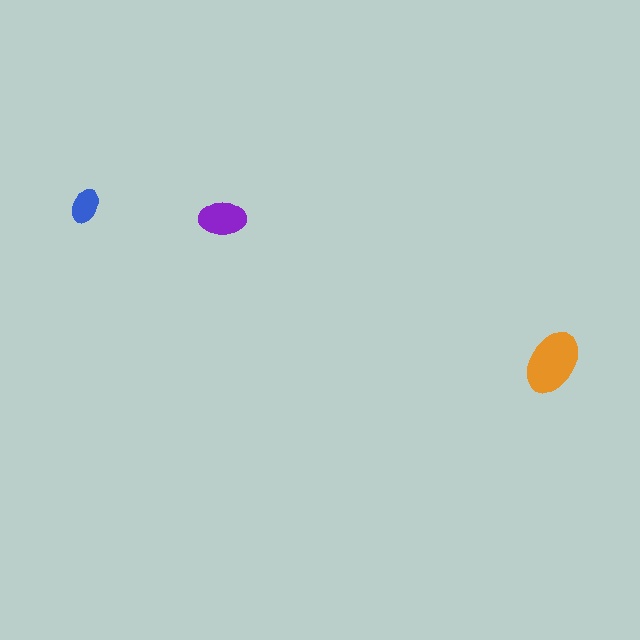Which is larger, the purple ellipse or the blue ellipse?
The purple one.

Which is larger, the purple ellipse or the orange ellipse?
The orange one.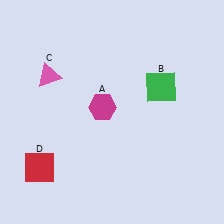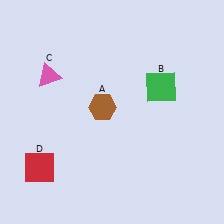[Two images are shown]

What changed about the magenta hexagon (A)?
In Image 1, A is magenta. In Image 2, it changed to brown.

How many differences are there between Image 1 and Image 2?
There is 1 difference between the two images.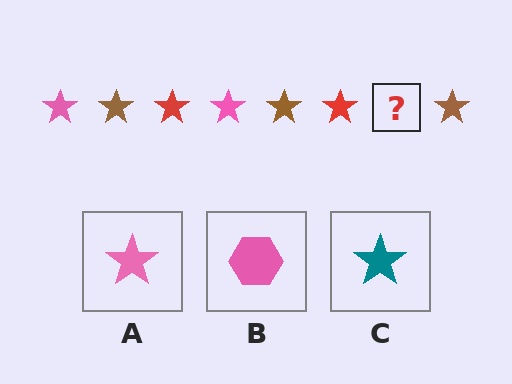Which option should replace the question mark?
Option A.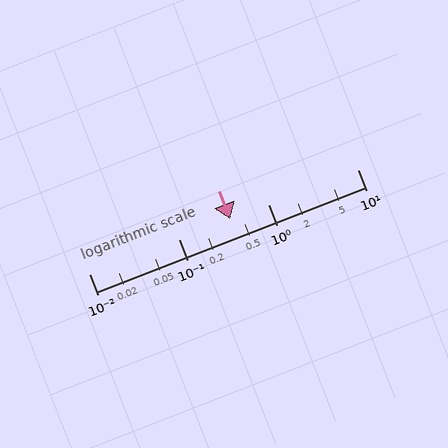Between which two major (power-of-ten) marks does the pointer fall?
The pointer is between 0.1 and 1.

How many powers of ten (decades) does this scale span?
The scale spans 3 decades, from 0.01 to 10.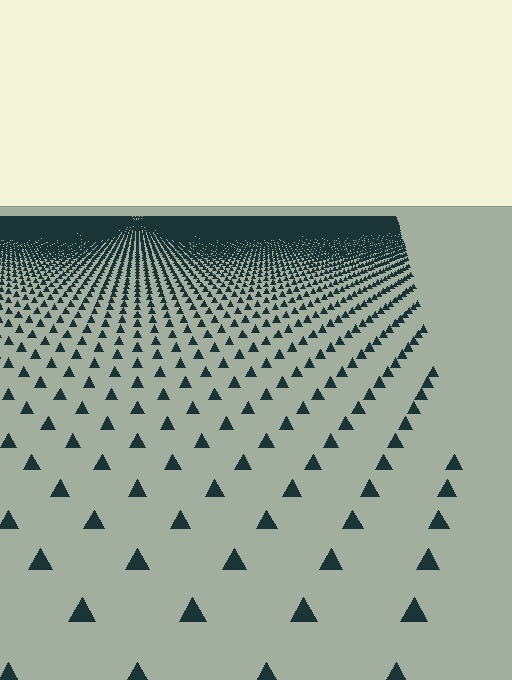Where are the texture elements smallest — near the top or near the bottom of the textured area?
Near the top.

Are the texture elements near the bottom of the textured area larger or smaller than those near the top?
Larger. Near the bottom, elements are closer to the viewer and appear at a bigger on-screen size.